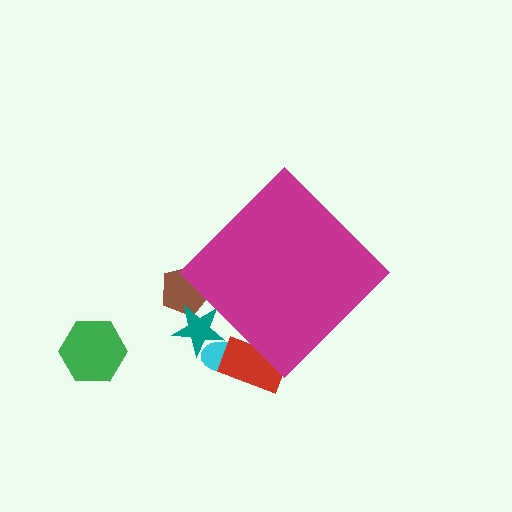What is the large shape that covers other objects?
A magenta diamond.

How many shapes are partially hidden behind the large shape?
4 shapes are partially hidden.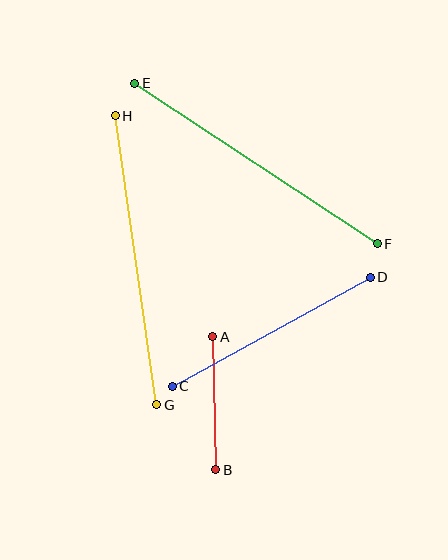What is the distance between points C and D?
The distance is approximately 226 pixels.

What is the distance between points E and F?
The distance is approximately 291 pixels.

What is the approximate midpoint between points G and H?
The midpoint is at approximately (136, 260) pixels.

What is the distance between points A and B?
The distance is approximately 133 pixels.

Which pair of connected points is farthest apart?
Points G and H are farthest apart.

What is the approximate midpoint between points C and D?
The midpoint is at approximately (271, 332) pixels.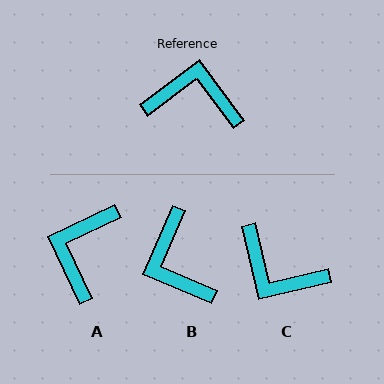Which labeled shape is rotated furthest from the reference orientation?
C, about 156 degrees away.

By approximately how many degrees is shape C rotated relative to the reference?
Approximately 156 degrees counter-clockwise.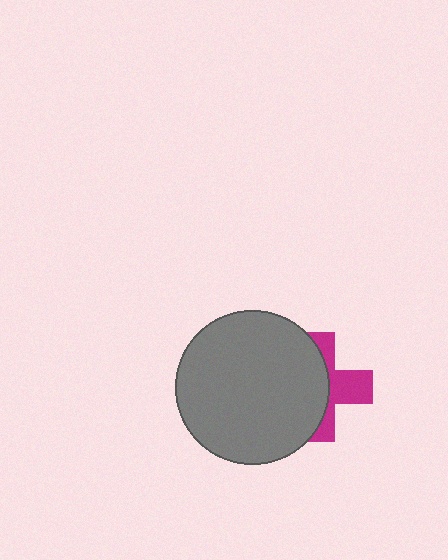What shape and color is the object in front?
The object in front is a gray circle.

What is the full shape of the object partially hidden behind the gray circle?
The partially hidden object is a magenta cross.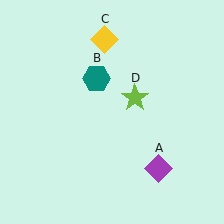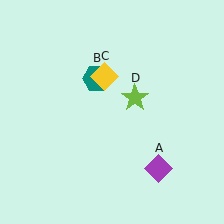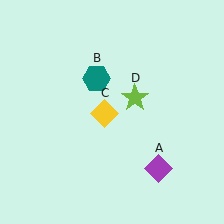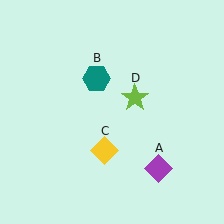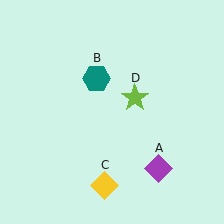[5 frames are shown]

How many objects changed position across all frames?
1 object changed position: yellow diamond (object C).